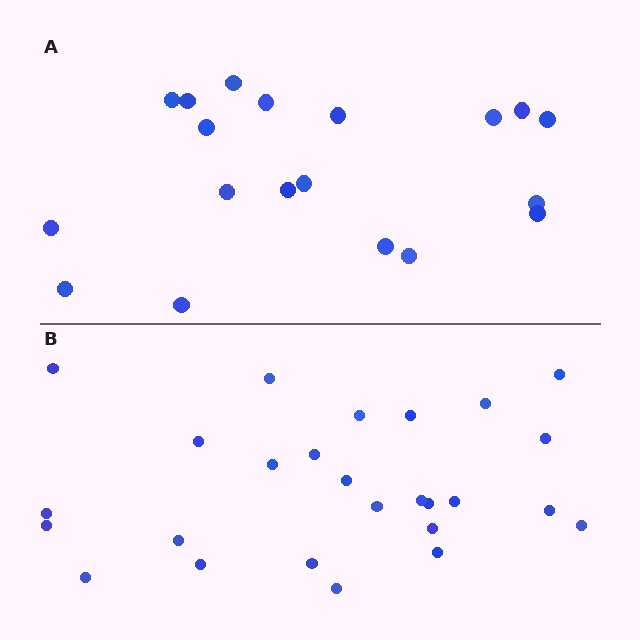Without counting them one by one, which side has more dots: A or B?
Region B (the bottom region) has more dots.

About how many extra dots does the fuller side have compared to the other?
Region B has roughly 8 or so more dots than region A.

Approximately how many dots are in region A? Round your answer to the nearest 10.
About 20 dots. (The exact count is 19, which rounds to 20.)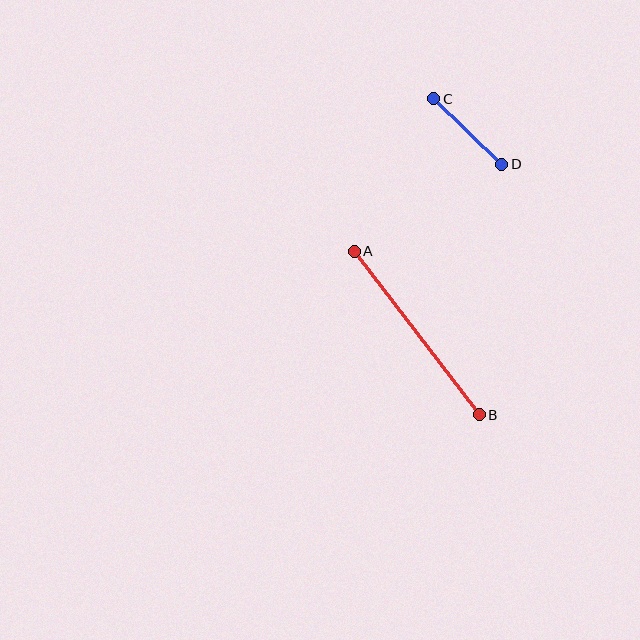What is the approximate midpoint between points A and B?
The midpoint is at approximately (417, 333) pixels.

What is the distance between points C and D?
The distance is approximately 95 pixels.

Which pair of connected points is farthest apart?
Points A and B are farthest apart.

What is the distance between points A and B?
The distance is approximately 206 pixels.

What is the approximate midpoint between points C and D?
The midpoint is at approximately (468, 131) pixels.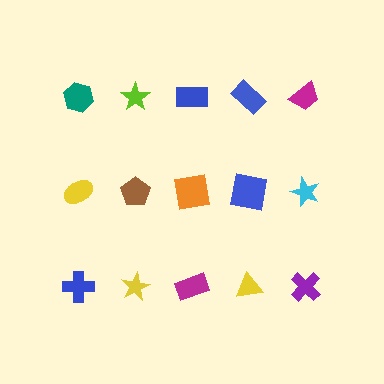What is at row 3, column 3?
A magenta rectangle.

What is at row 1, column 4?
A blue rectangle.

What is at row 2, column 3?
An orange square.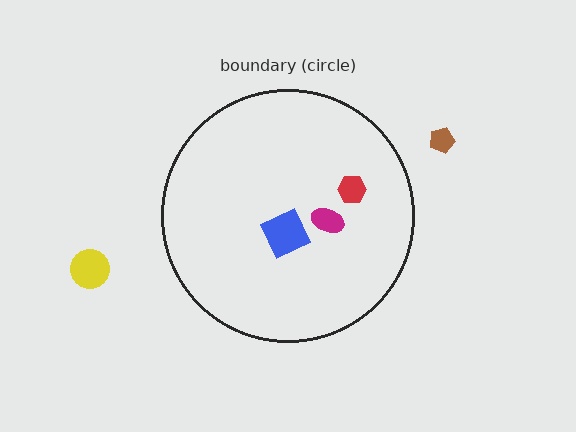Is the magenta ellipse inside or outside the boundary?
Inside.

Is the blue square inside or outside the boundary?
Inside.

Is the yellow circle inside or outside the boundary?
Outside.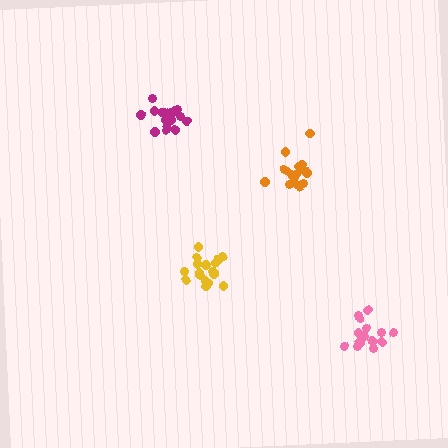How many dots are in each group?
Group 1: 17 dots, Group 2: 15 dots, Group 3: 18 dots, Group 4: 19 dots (69 total).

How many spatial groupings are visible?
There are 4 spatial groupings.